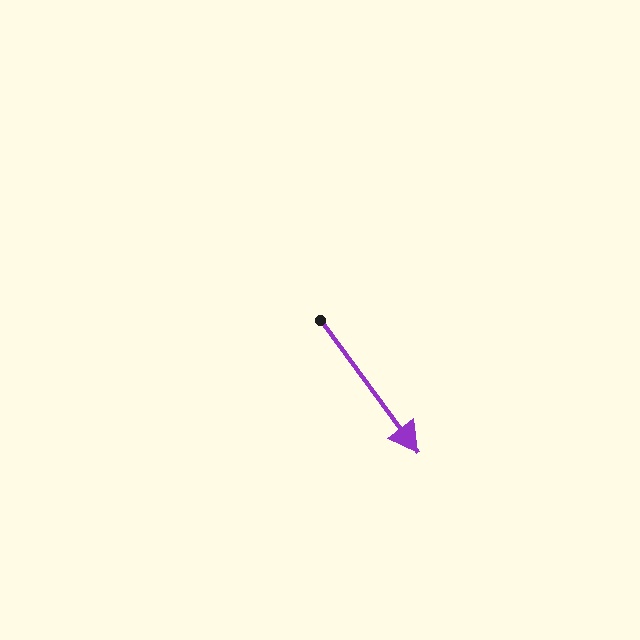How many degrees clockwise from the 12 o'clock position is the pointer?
Approximately 143 degrees.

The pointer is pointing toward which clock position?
Roughly 5 o'clock.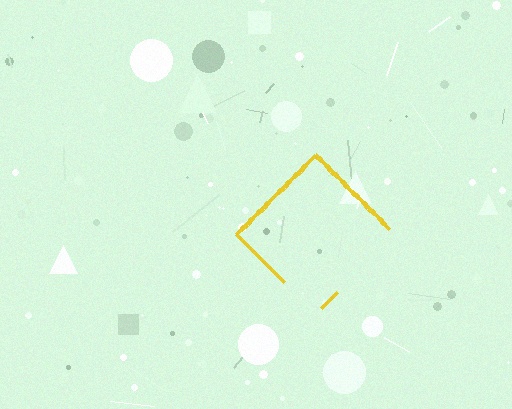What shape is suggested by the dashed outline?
The dashed outline suggests a diamond.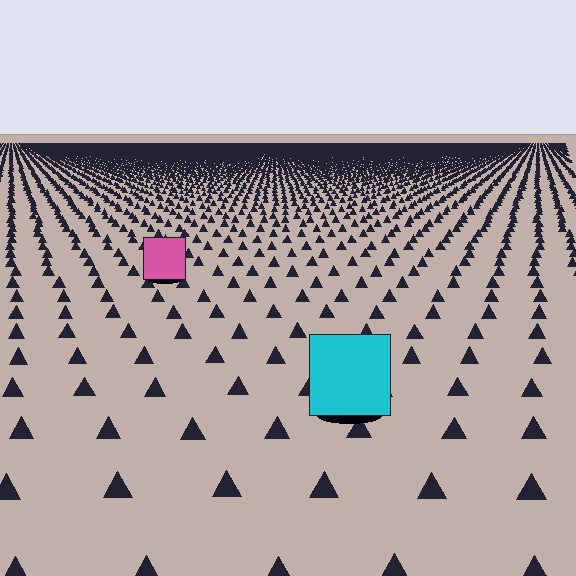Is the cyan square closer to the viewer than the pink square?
Yes. The cyan square is closer — you can tell from the texture gradient: the ground texture is coarser near it.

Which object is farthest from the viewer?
The pink square is farthest from the viewer. It appears smaller and the ground texture around it is denser.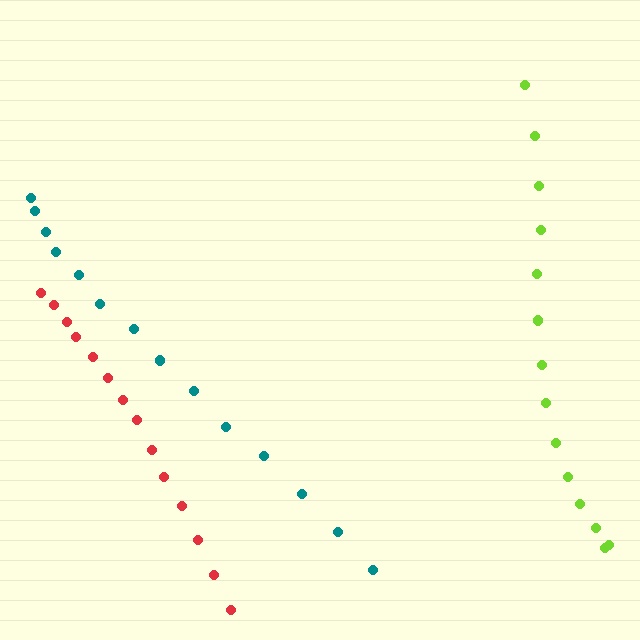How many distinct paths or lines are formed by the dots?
There are 3 distinct paths.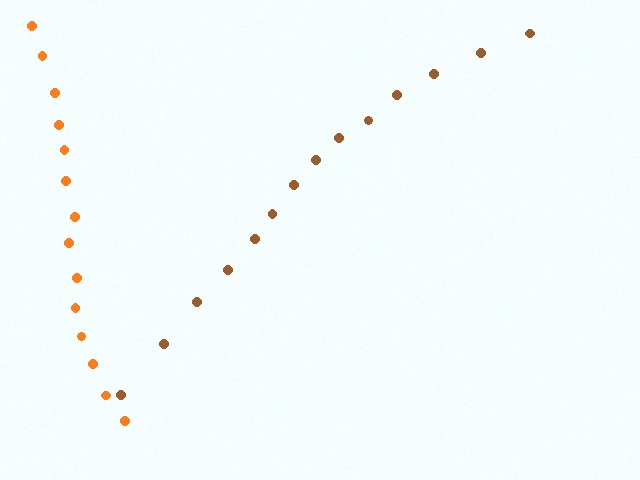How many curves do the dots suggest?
There are 2 distinct paths.